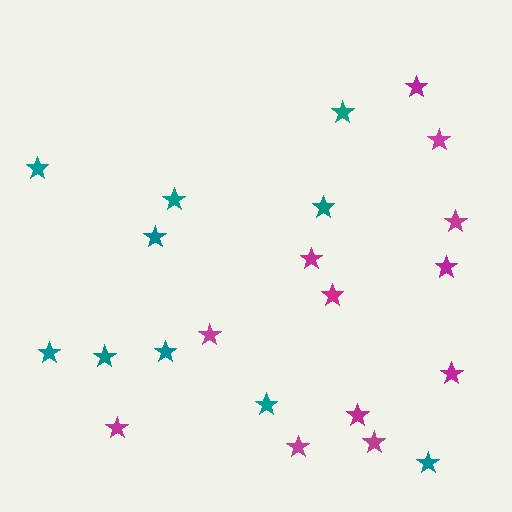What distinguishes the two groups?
There are 2 groups: one group of magenta stars (12) and one group of teal stars (10).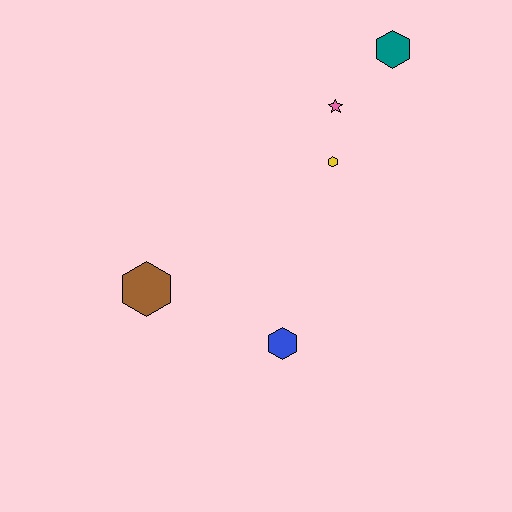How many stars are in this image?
There is 1 star.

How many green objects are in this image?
There are no green objects.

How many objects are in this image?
There are 5 objects.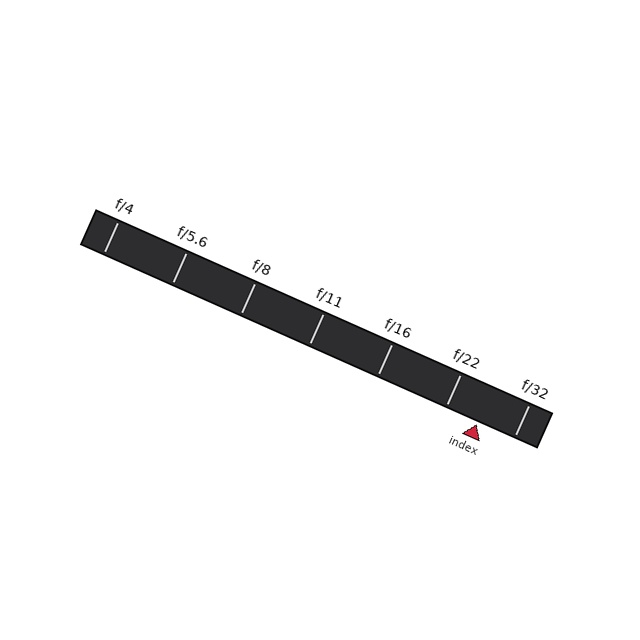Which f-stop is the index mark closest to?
The index mark is closest to f/22.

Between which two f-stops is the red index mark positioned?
The index mark is between f/22 and f/32.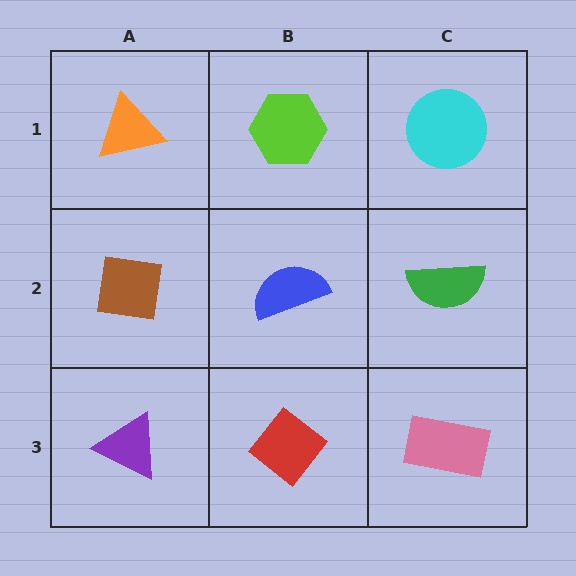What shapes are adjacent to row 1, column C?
A green semicircle (row 2, column C), a lime hexagon (row 1, column B).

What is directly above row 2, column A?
An orange triangle.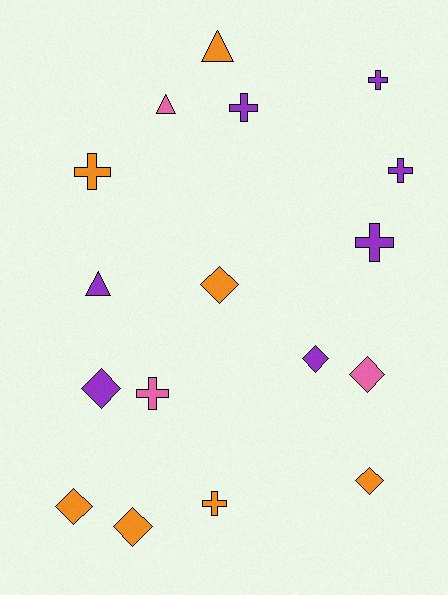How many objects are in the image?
There are 17 objects.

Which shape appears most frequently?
Cross, with 7 objects.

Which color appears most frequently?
Purple, with 7 objects.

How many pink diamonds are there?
There is 1 pink diamond.